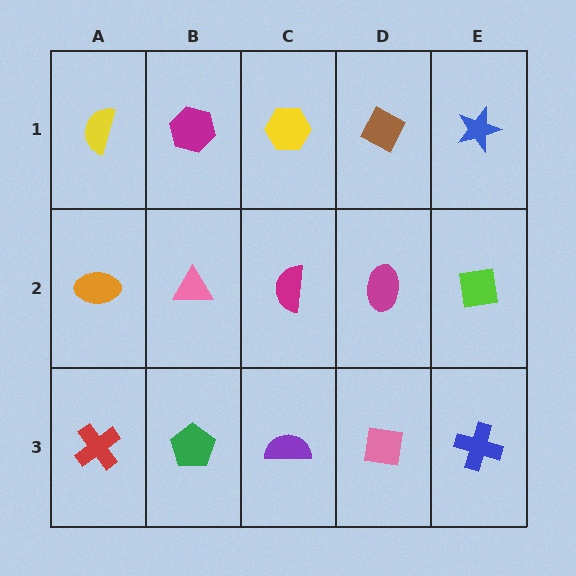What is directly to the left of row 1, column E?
A brown diamond.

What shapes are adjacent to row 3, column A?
An orange ellipse (row 2, column A), a green pentagon (row 3, column B).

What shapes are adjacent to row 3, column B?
A pink triangle (row 2, column B), a red cross (row 3, column A), a purple semicircle (row 3, column C).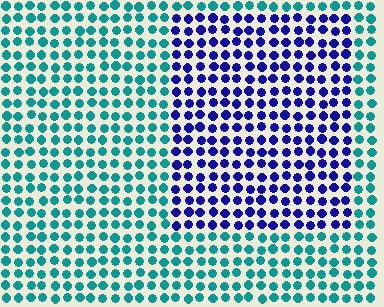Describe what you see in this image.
The image is filled with small teal elements in a uniform arrangement. A rectangle-shaped region is visible where the elements are tinted to a slightly different hue, forming a subtle color boundary.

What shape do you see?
I see a rectangle.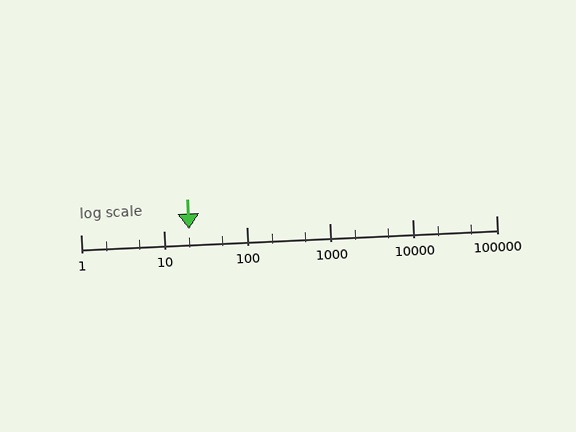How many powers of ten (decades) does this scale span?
The scale spans 5 decades, from 1 to 100000.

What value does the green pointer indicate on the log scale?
The pointer indicates approximately 20.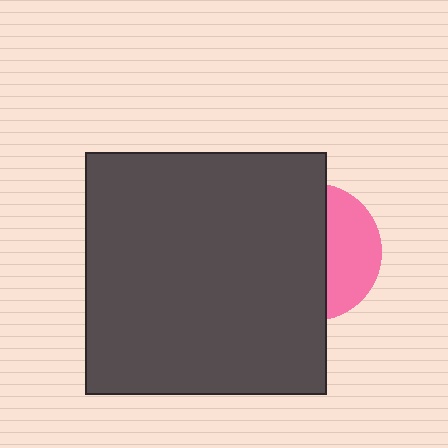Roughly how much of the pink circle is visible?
A small part of it is visible (roughly 37%).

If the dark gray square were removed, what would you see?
You would see the complete pink circle.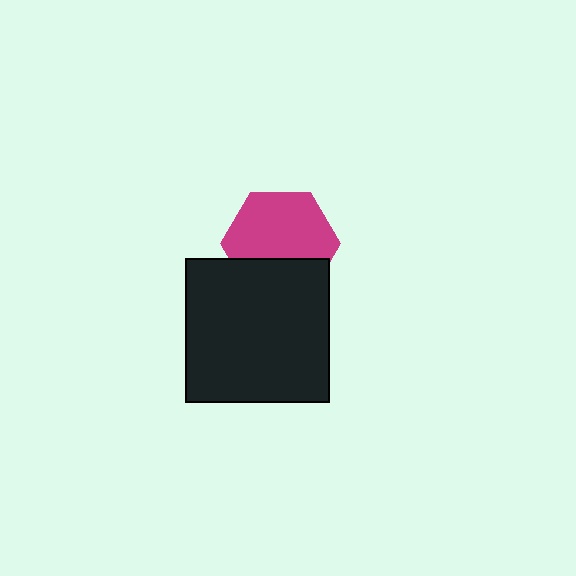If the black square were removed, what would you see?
You would see the complete magenta hexagon.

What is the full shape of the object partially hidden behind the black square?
The partially hidden object is a magenta hexagon.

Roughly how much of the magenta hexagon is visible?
Most of it is visible (roughly 67%).